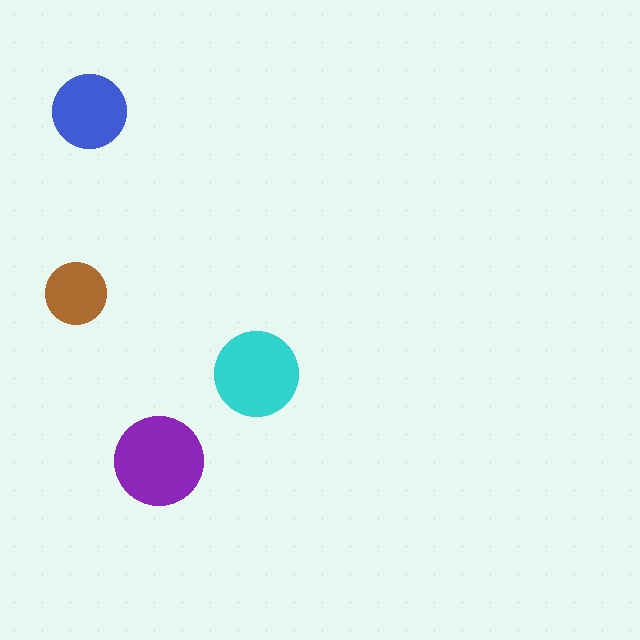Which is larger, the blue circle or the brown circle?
The blue one.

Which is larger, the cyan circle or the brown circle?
The cyan one.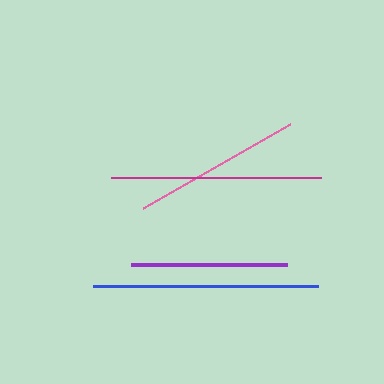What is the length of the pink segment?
The pink segment is approximately 170 pixels long.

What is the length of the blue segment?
The blue segment is approximately 225 pixels long.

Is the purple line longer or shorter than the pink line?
The pink line is longer than the purple line.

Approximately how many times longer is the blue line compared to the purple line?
The blue line is approximately 1.4 times the length of the purple line.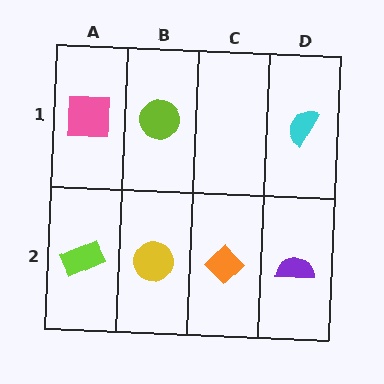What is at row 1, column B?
A lime circle.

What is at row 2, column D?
A purple semicircle.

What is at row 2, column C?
An orange diamond.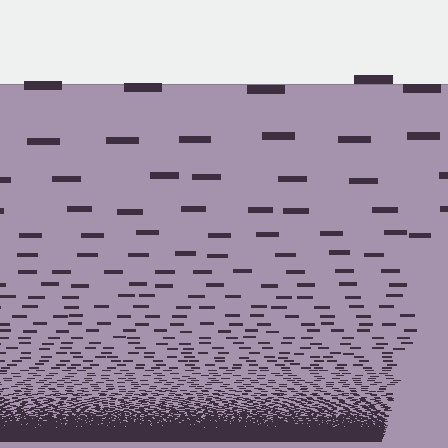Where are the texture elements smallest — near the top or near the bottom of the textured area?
Near the bottom.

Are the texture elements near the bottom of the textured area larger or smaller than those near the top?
Smaller. The gradient is inverted — elements near the bottom are smaller and denser.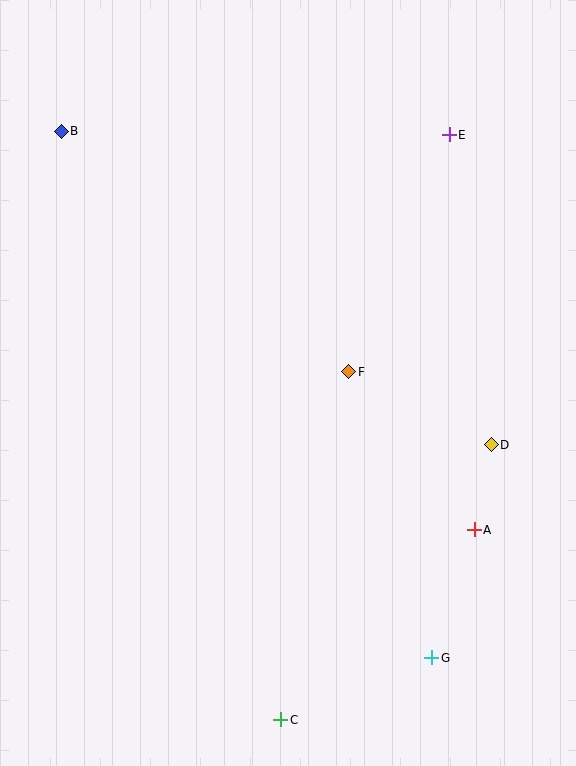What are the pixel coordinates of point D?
Point D is at (491, 445).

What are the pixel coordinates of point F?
Point F is at (349, 372).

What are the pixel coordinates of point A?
Point A is at (474, 530).